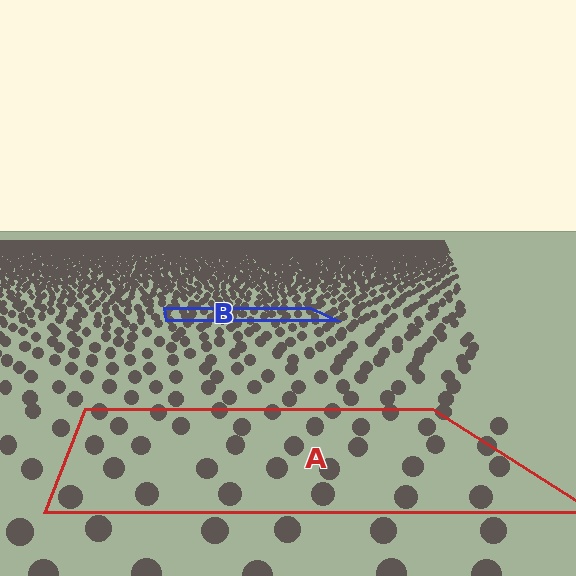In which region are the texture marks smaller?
The texture marks are smaller in region B, because it is farther away.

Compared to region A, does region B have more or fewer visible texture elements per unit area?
Region B has more texture elements per unit area — they are packed more densely because it is farther away.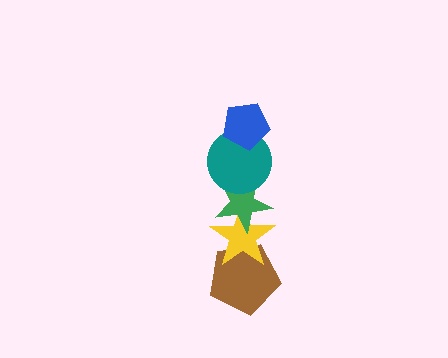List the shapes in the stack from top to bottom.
From top to bottom: the blue pentagon, the teal circle, the green star, the yellow star, the brown pentagon.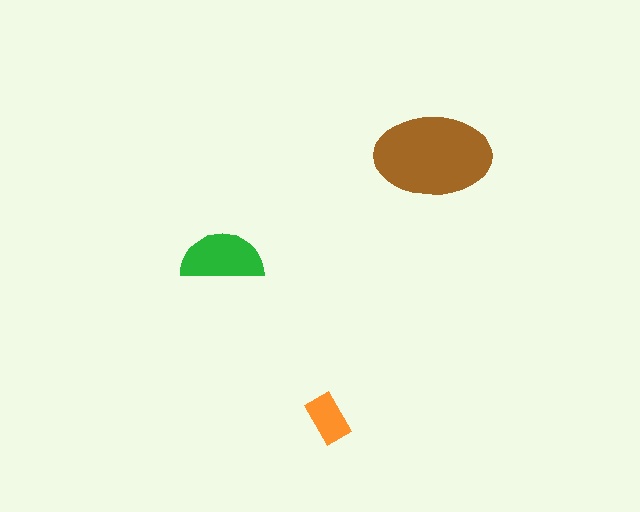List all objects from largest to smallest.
The brown ellipse, the green semicircle, the orange rectangle.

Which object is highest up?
The brown ellipse is topmost.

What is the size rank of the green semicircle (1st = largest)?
2nd.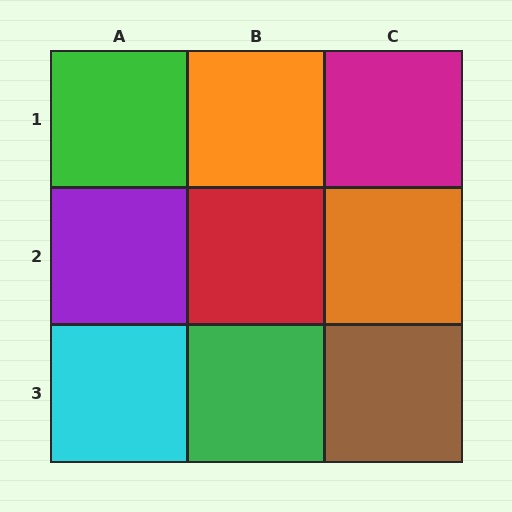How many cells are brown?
1 cell is brown.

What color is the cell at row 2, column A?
Purple.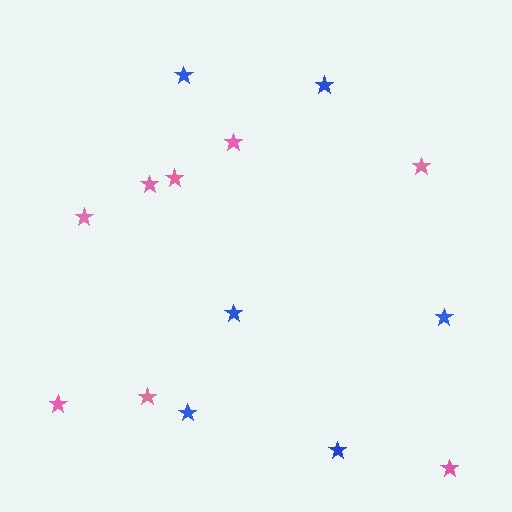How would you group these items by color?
There are 2 groups: one group of blue stars (6) and one group of pink stars (8).